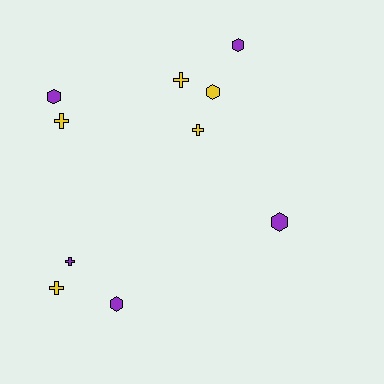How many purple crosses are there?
There is 1 purple cross.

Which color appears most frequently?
Yellow, with 5 objects.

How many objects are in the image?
There are 10 objects.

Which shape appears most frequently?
Hexagon, with 5 objects.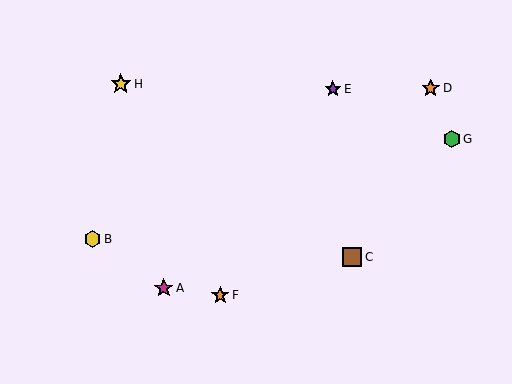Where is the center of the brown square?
The center of the brown square is at (352, 257).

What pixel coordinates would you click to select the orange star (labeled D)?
Click at (431, 88) to select the orange star D.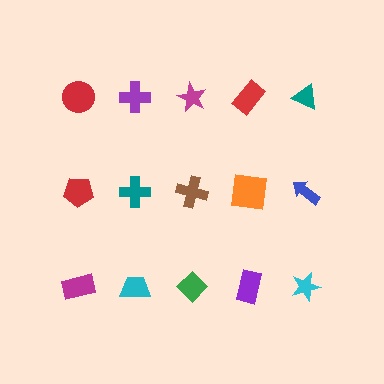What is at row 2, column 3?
A brown cross.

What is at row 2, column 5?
A blue arrow.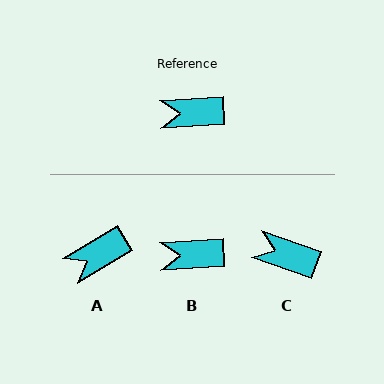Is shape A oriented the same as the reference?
No, it is off by about 28 degrees.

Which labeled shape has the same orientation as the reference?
B.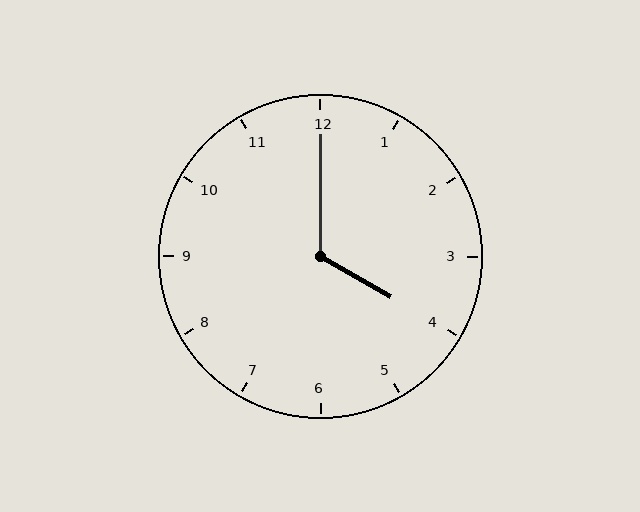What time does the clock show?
4:00.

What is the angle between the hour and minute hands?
Approximately 120 degrees.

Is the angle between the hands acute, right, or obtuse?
It is obtuse.